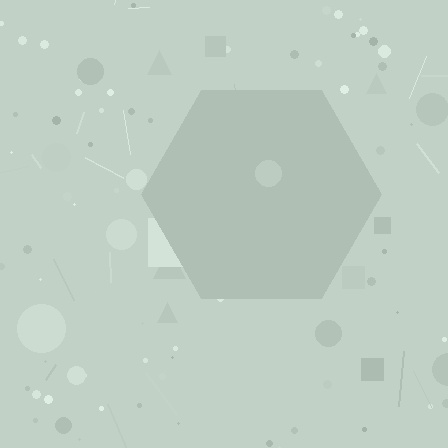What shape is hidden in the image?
A hexagon is hidden in the image.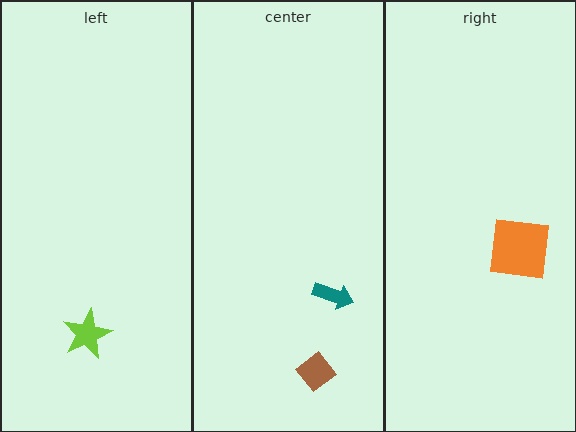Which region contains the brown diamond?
The center region.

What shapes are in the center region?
The teal arrow, the brown diamond.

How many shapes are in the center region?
2.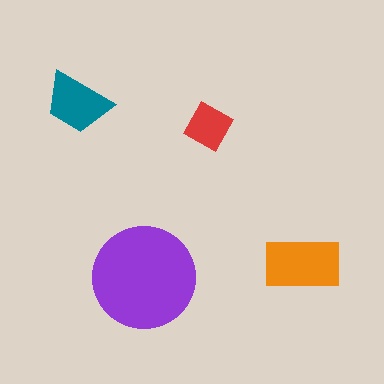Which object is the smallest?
The red diamond.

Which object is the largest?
The purple circle.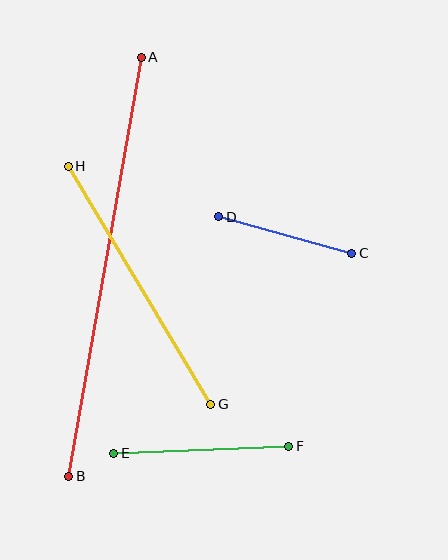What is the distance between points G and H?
The distance is approximately 277 pixels.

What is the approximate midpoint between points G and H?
The midpoint is at approximately (140, 285) pixels.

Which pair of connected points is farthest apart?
Points A and B are farthest apart.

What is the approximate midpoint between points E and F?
The midpoint is at approximately (201, 450) pixels.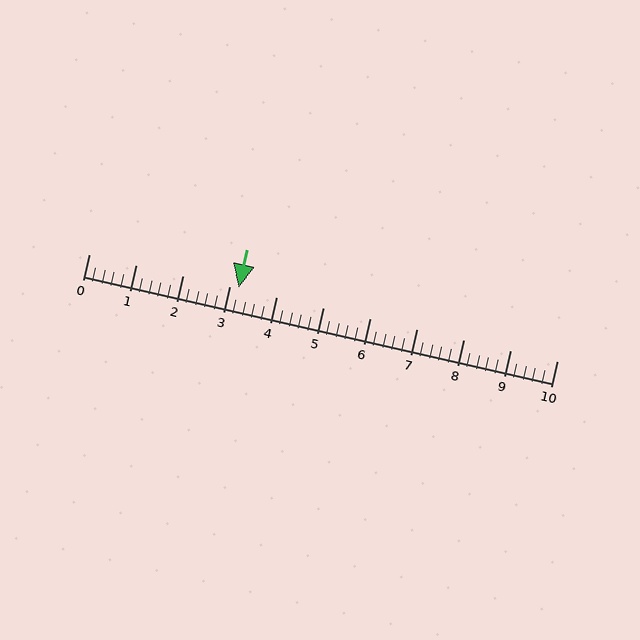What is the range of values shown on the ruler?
The ruler shows values from 0 to 10.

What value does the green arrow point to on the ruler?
The green arrow points to approximately 3.2.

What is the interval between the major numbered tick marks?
The major tick marks are spaced 1 units apart.